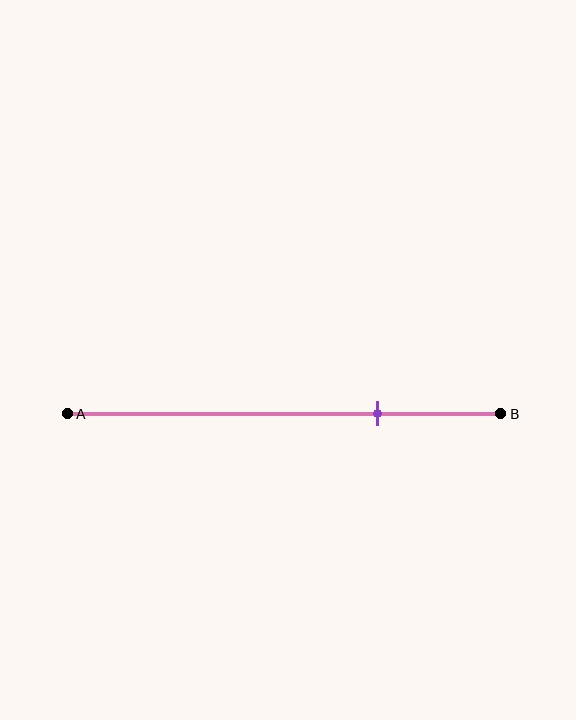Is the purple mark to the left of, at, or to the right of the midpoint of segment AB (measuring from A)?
The purple mark is to the right of the midpoint of segment AB.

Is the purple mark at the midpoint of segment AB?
No, the mark is at about 70% from A, not at the 50% midpoint.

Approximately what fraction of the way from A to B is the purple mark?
The purple mark is approximately 70% of the way from A to B.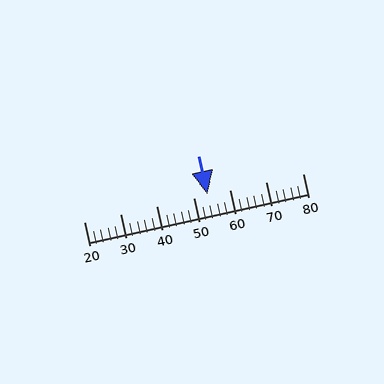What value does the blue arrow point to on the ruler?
The blue arrow points to approximately 54.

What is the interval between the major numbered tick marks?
The major tick marks are spaced 10 units apart.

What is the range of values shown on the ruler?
The ruler shows values from 20 to 80.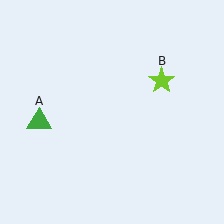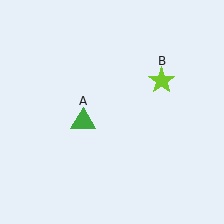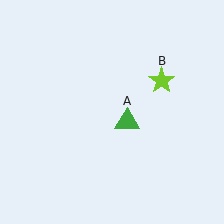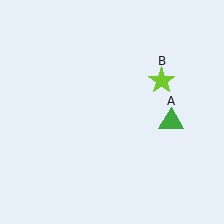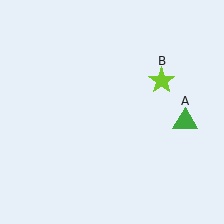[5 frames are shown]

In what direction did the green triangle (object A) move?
The green triangle (object A) moved right.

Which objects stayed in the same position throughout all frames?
Lime star (object B) remained stationary.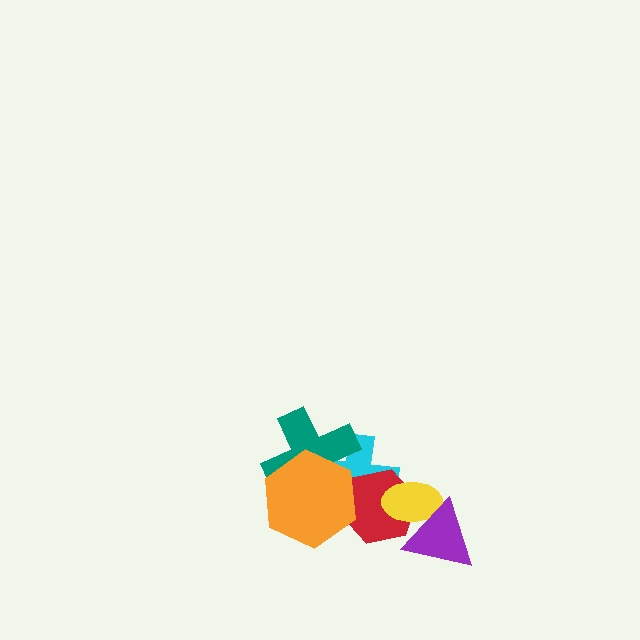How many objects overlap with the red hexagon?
4 objects overlap with the red hexagon.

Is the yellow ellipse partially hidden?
Yes, it is partially covered by another shape.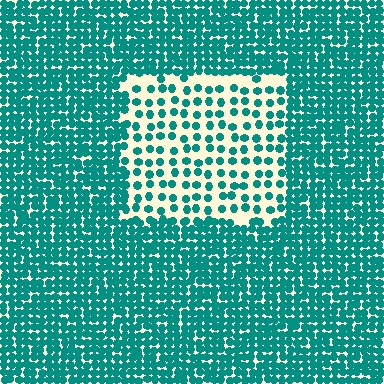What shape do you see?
I see a rectangle.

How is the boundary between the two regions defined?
The boundary is defined by a change in element density (approximately 2.5x ratio). All elements are the same color, size, and shape.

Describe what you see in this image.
The image contains small teal elements arranged at two different densities. A rectangle-shaped region is visible where the elements are less densely packed than the surrounding area.